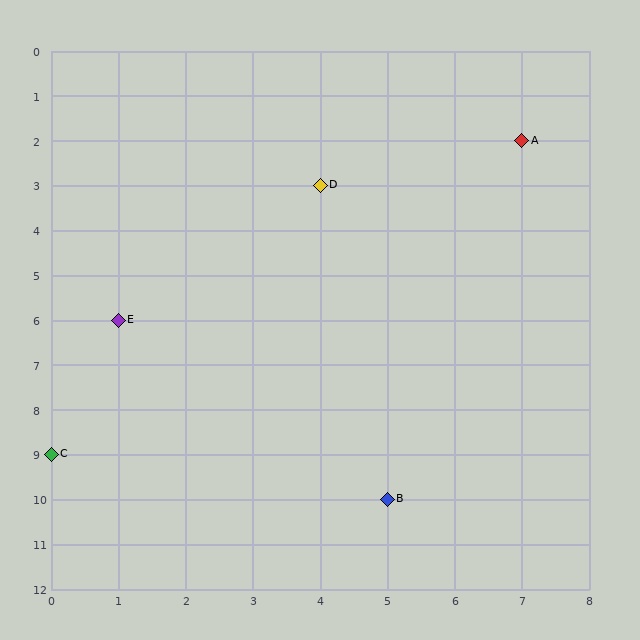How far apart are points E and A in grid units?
Points E and A are 6 columns and 4 rows apart (about 7.2 grid units diagonally).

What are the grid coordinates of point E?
Point E is at grid coordinates (1, 6).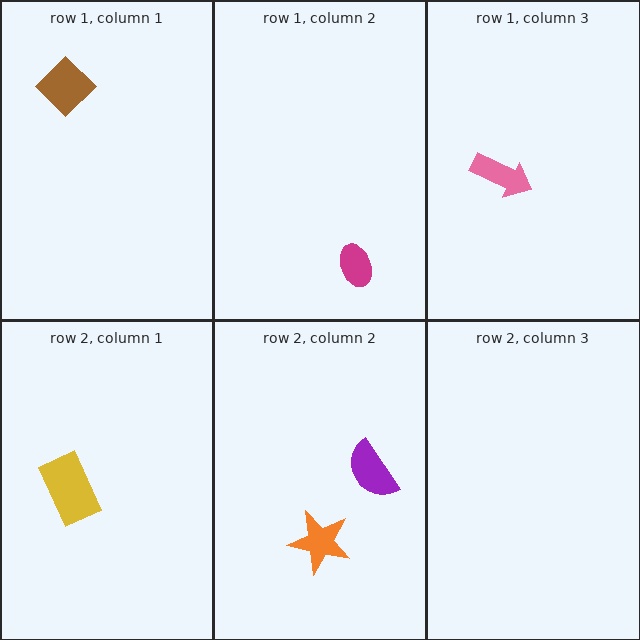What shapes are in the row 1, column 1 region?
The brown diamond.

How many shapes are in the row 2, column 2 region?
2.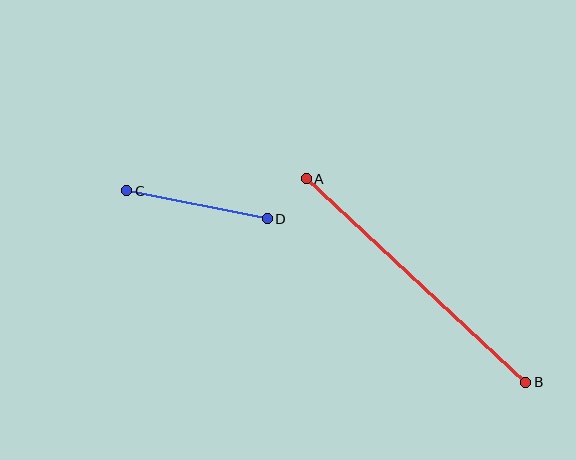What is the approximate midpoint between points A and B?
The midpoint is at approximately (416, 281) pixels.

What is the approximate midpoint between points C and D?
The midpoint is at approximately (197, 205) pixels.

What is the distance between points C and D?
The distance is approximately 143 pixels.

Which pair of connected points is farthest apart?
Points A and B are farthest apart.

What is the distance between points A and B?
The distance is approximately 300 pixels.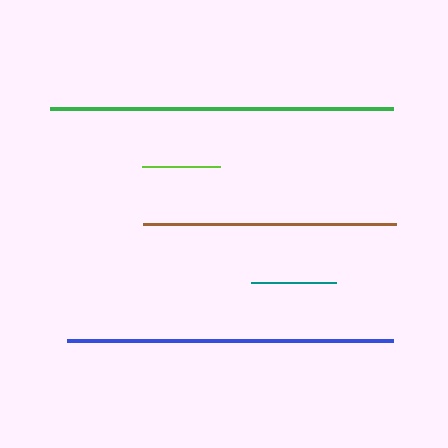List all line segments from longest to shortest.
From longest to shortest: green, blue, brown, teal, lime.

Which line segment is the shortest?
The lime line is the shortest at approximately 78 pixels.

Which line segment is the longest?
The green line is the longest at approximately 343 pixels.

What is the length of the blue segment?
The blue segment is approximately 326 pixels long.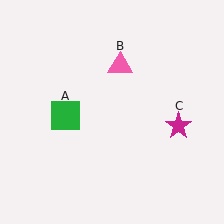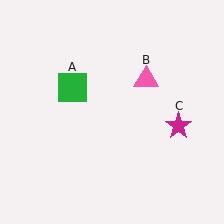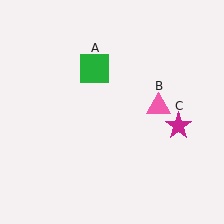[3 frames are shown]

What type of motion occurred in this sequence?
The green square (object A), pink triangle (object B) rotated clockwise around the center of the scene.